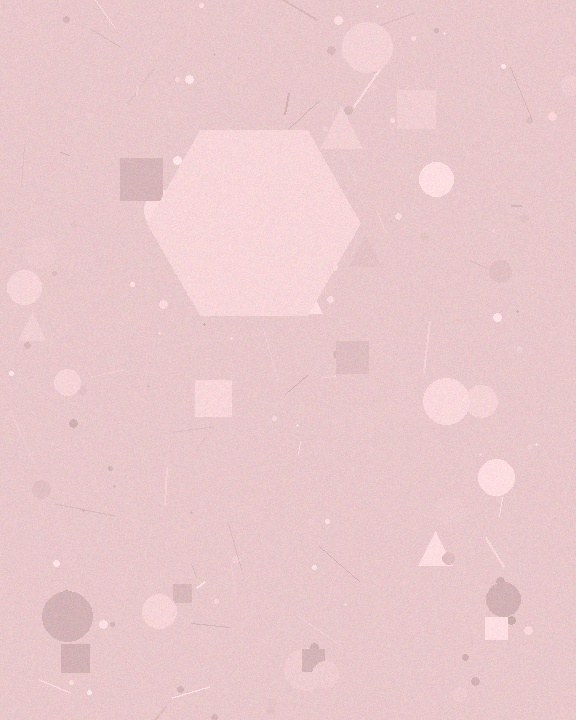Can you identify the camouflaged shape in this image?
The camouflaged shape is a hexagon.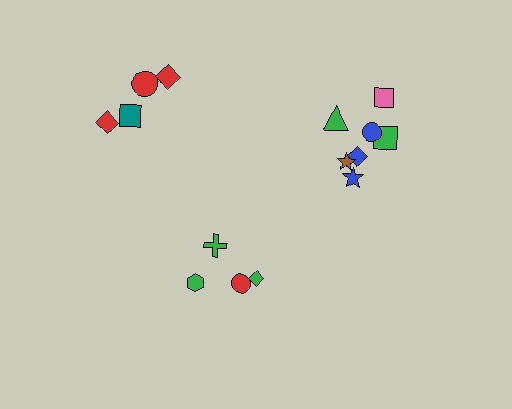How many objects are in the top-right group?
There are 8 objects.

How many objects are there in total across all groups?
There are 16 objects.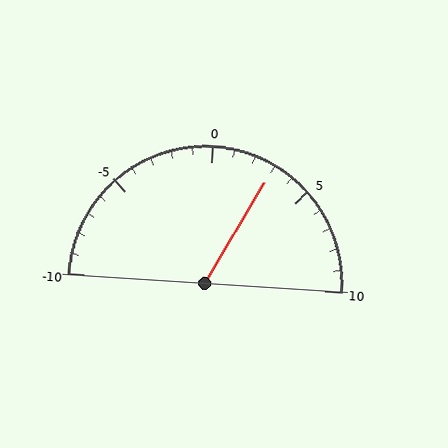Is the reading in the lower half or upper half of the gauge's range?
The reading is in the upper half of the range (-10 to 10).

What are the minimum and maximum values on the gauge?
The gauge ranges from -10 to 10.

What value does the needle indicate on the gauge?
The needle indicates approximately 3.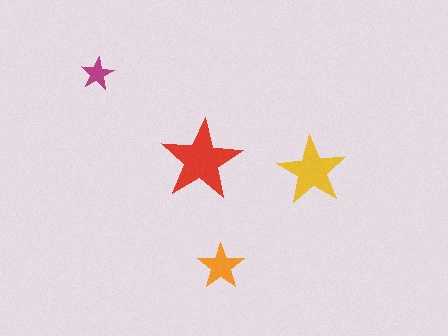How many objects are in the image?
There are 4 objects in the image.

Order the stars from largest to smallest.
the red one, the yellow one, the orange one, the magenta one.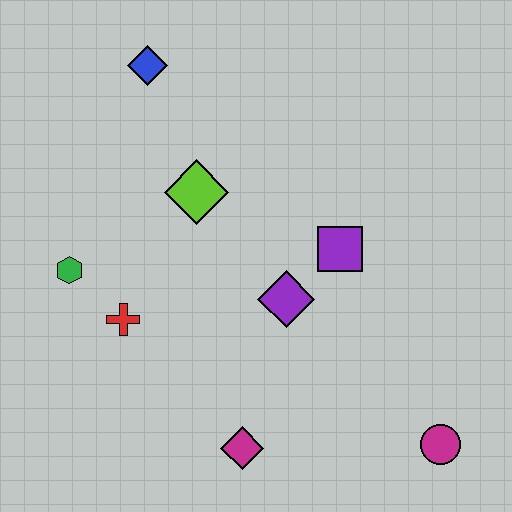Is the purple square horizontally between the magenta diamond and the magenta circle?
Yes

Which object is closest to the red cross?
The green hexagon is closest to the red cross.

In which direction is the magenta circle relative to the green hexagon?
The magenta circle is to the right of the green hexagon.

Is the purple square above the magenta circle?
Yes